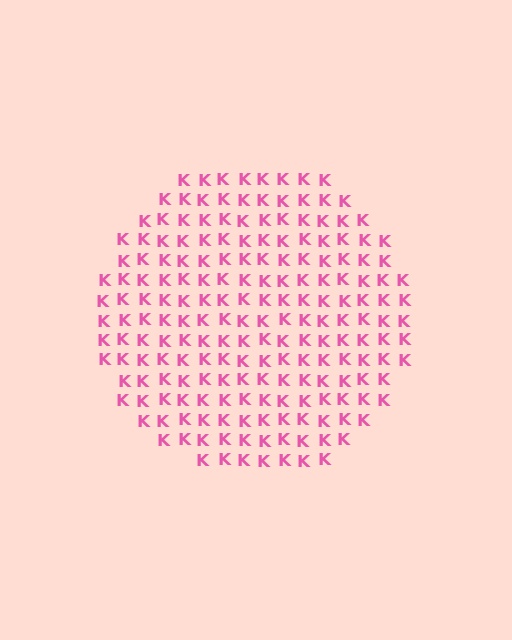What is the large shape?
The large shape is a circle.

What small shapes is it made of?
It is made of small letter K's.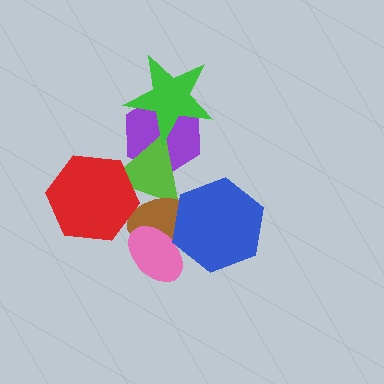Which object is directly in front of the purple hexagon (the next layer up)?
The lime triangle is directly in front of the purple hexagon.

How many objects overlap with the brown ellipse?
4 objects overlap with the brown ellipse.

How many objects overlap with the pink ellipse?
2 objects overlap with the pink ellipse.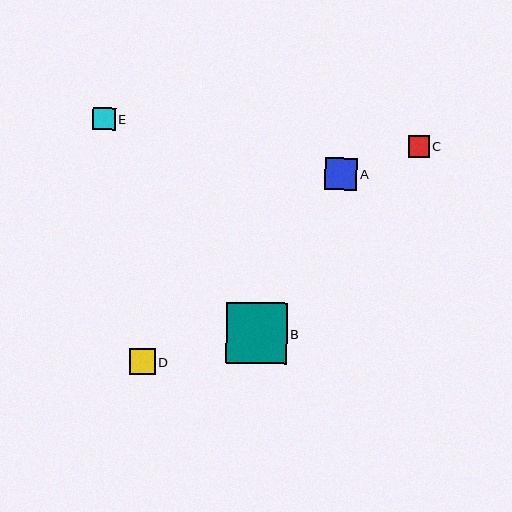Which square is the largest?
Square B is the largest with a size of approximately 60 pixels.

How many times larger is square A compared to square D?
Square A is approximately 1.2 times the size of square D.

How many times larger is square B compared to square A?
Square B is approximately 1.9 times the size of square A.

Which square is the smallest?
Square C is the smallest with a size of approximately 21 pixels.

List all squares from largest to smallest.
From largest to smallest: B, A, D, E, C.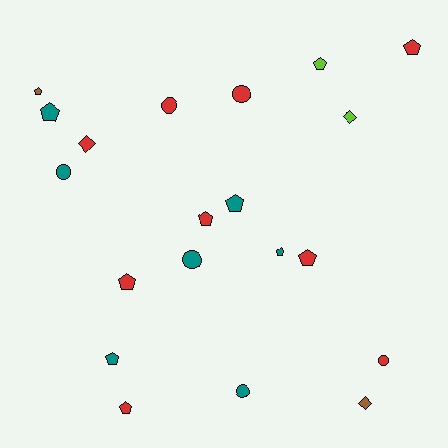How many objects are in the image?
There are 20 objects.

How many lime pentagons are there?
There is 1 lime pentagon.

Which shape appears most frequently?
Pentagon, with 11 objects.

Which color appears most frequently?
Red, with 9 objects.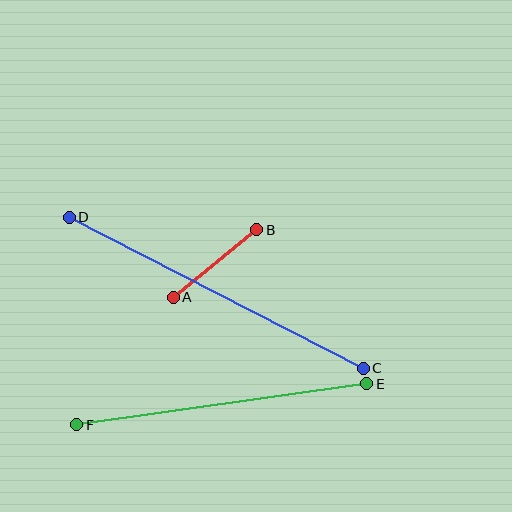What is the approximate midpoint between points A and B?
The midpoint is at approximately (215, 264) pixels.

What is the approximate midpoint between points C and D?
The midpoint is at approximately (216, 293) pixels.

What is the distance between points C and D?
The distance is approximately 331 pixels.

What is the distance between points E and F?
The distance is approximately 293 pixels.